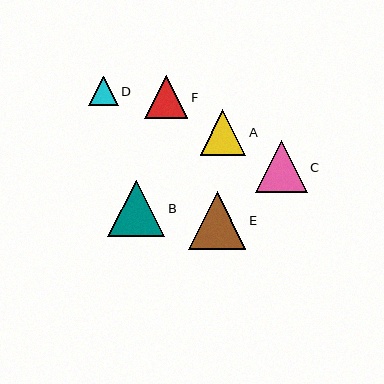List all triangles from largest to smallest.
From largest to smallest: E, B, C, A, F, D.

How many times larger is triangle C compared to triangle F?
Triangle C is approximately 1.2 times the size of triangle F.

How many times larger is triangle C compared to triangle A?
Triangle C is approximately 1.1 times the size of triangle A.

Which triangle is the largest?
Triangle E is the largest with a size of approximately 58 pixels.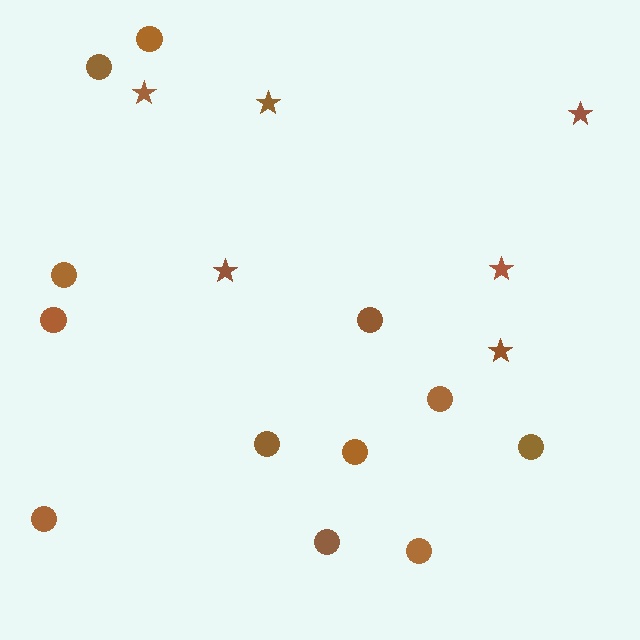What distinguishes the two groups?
There are 2 groups: one group of stars (6) and one group of circles (12).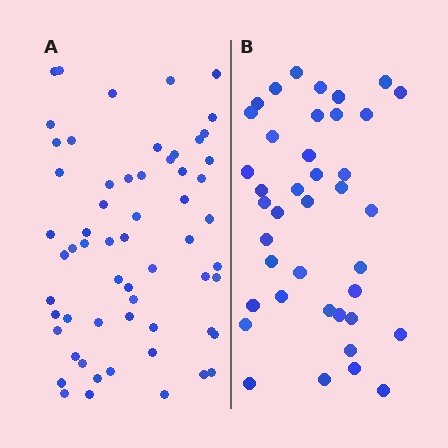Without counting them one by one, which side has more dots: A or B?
Region A (the left region) has more dots.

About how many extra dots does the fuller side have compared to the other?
Region A has approximately 20 more dots than region B.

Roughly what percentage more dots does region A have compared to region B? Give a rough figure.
About 50% more.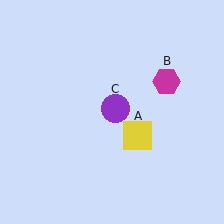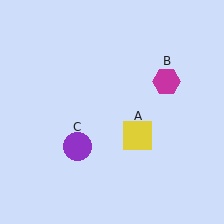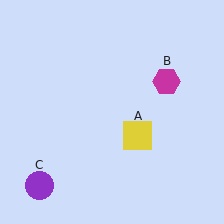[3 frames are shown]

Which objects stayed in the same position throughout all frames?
Yellow square (object A) and magenta hexagon (object B) remained stationary.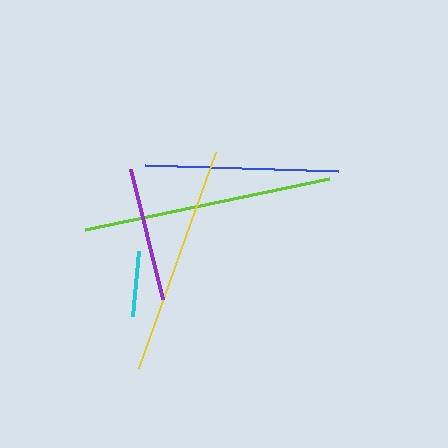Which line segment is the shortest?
The cyan line is the shortest at approximately 65 pixels.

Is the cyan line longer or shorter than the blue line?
The blue line is longer than the cyan line.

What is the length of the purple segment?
The purple segment is approximately 134 pixels long.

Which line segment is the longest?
The lime line is the longest at approximately 250 pixels.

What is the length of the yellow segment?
The yellow segment is approximately 230 pixels long.